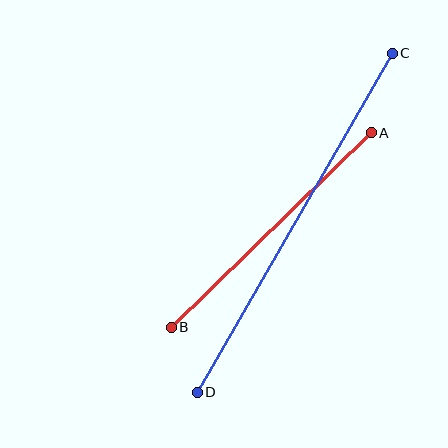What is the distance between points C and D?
The distance is approximately 391 pixels.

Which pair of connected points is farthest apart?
Points C and D are farthest apart.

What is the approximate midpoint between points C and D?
The midpoint is at approximately (295, 223) pixels.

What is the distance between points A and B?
The distance is approximately 279 pixels.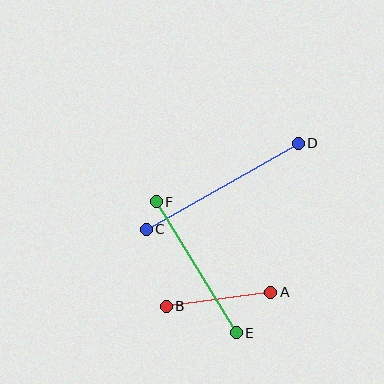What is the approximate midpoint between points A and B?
The midpoint is at approximately (219, 299) pixels.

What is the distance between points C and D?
The distance is approximately 175 pixels.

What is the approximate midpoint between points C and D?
The midpoint is at approximately (222, 186) pixels.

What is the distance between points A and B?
The distance is approximately 105 pixels.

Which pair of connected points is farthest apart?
Points C and D are farthest apart.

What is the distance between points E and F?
The distance is approximately 154 pixels.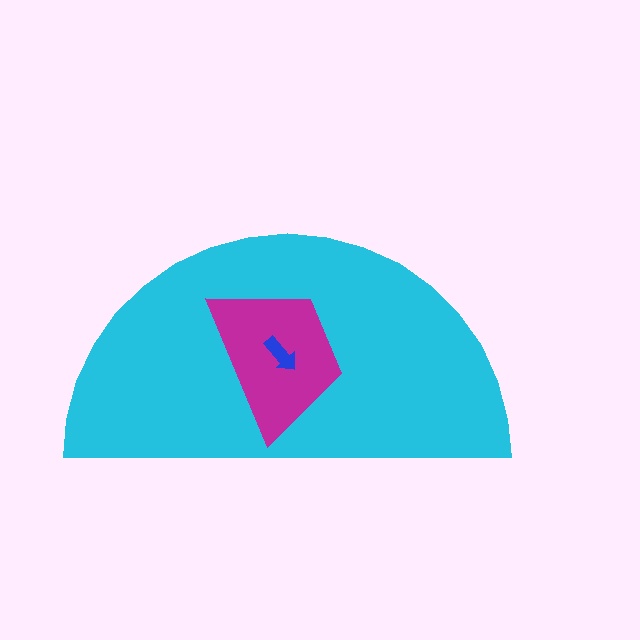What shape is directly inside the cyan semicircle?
The magenta trapezoid.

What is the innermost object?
The blue arrow.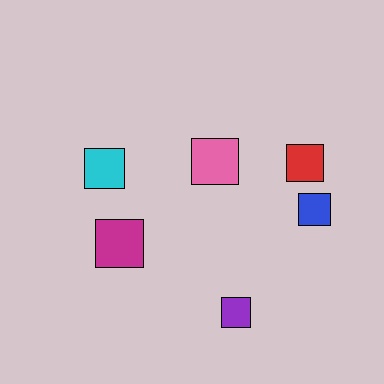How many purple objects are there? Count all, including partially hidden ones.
There is 1 purple object.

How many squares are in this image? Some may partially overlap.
There are 6 squares.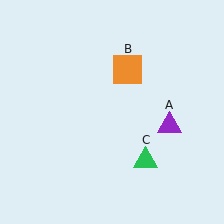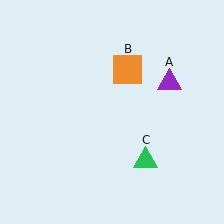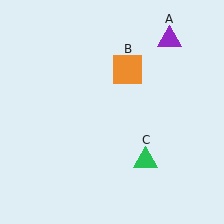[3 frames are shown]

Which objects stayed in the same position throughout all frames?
Orange square (object B) and green triangle (object C) remained stationary.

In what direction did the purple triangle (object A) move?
The purple triangle (object A) moved up.